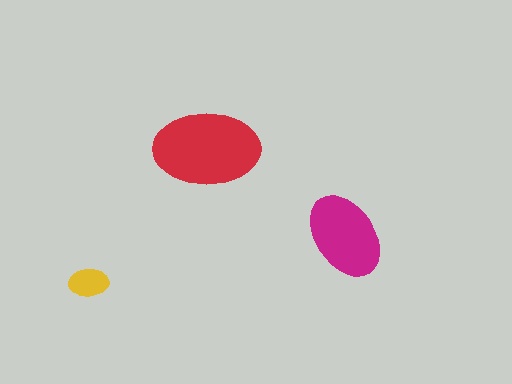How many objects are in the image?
There are 3 objects in the image.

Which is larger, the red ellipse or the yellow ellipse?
The red one.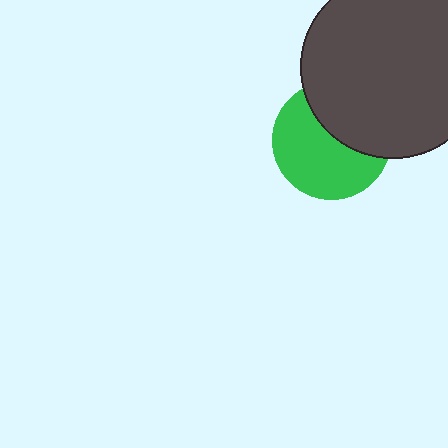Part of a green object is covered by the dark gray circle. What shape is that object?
It is a circle.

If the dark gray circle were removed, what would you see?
You would see the complete green circle.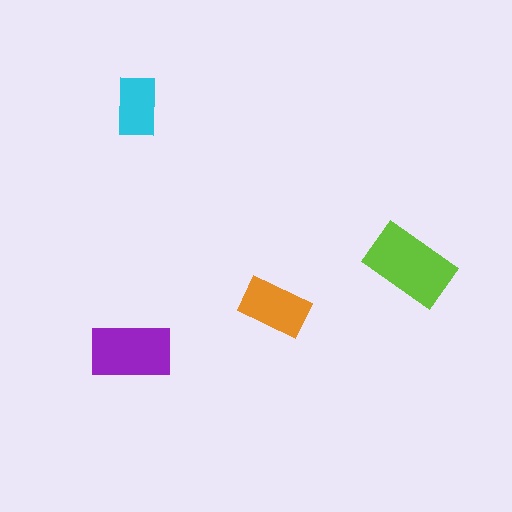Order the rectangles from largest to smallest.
the lime one, the purple one, the orange one, the cyan one.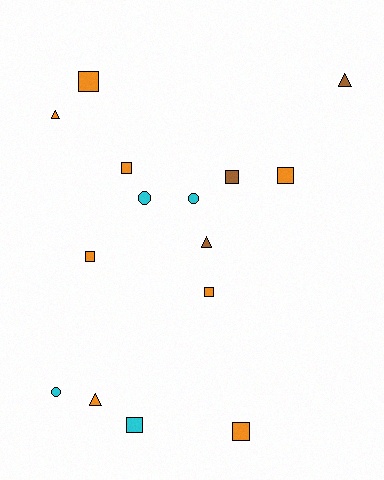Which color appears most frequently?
Orange, with 8 objects.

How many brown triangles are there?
There are 2 brown triangles.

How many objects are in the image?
There are 15 objects.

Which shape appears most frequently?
Square, with 8 objects.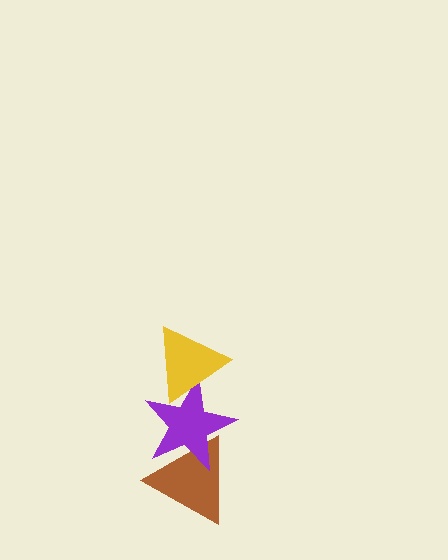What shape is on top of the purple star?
The yellow triangle is on top of the purple star.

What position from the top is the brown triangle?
The brown triangle is 3rd from the top.